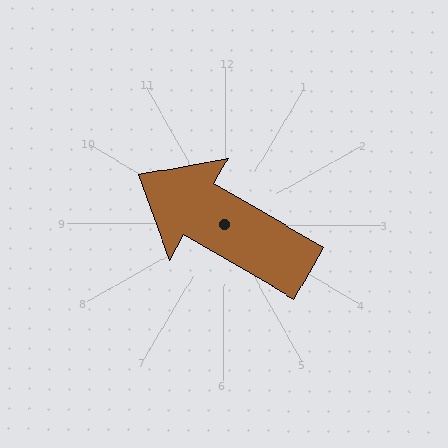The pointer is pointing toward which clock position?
Roughly 10 o'clock.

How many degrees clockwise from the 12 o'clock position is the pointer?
Approximately 300 degrees.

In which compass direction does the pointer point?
Northwest.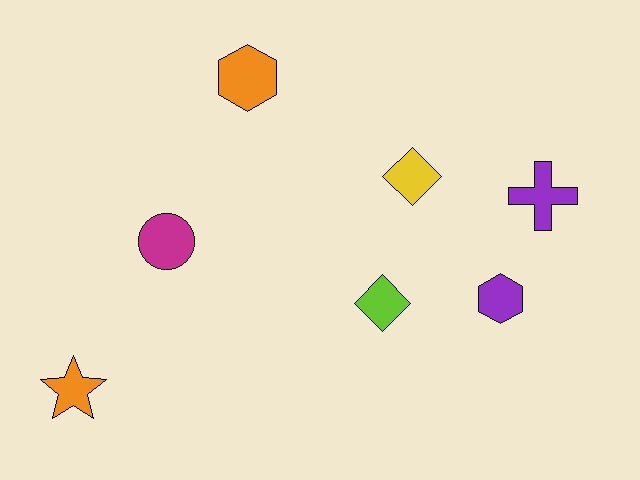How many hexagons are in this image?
There are 2 hexagons.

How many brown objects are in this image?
There are no brown objects.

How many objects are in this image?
There are 7 objects.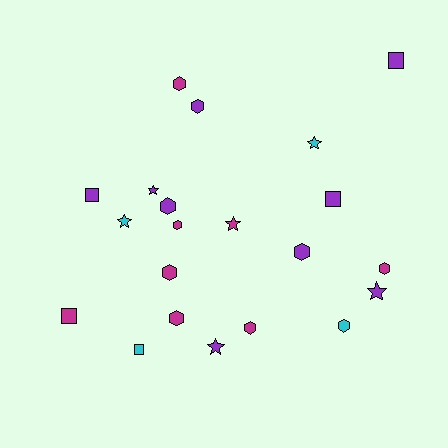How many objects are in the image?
There are 21 objects.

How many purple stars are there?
There are 3 purple stars.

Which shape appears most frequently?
Hexagon, with 10 objects.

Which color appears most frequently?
Purple, with 9 objects.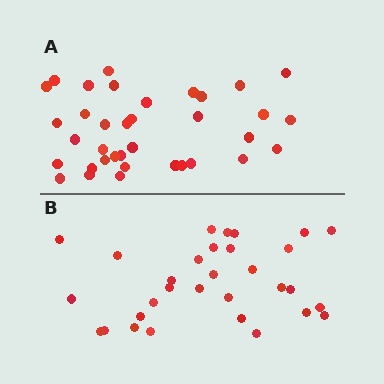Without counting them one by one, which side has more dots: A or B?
Region A (the top region) has more dots.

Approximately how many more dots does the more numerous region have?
Region A has about 5 more dots than region B.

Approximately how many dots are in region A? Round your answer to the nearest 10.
About 40 dots. (The exact count is 36, which rounds to 40.)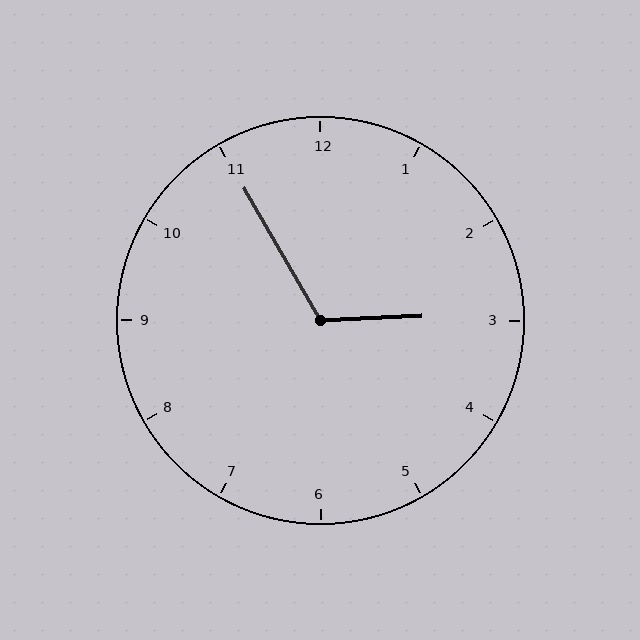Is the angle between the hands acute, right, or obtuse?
It is obtuse.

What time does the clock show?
2:55.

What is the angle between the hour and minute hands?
Approximately 118 degrees.